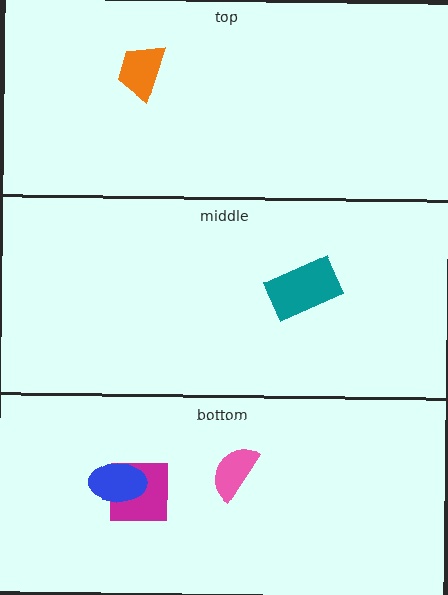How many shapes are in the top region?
1.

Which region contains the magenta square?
The bottom region.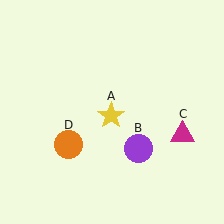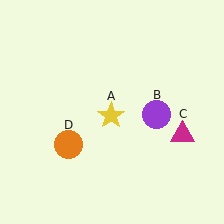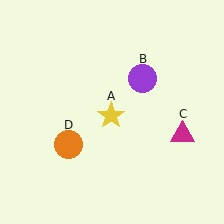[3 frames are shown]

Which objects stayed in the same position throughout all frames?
Yellow star (object A) and magenta triangle (object C) and orange circle (object D) remained stationary.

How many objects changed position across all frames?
1 object changed position: purple circle (object B).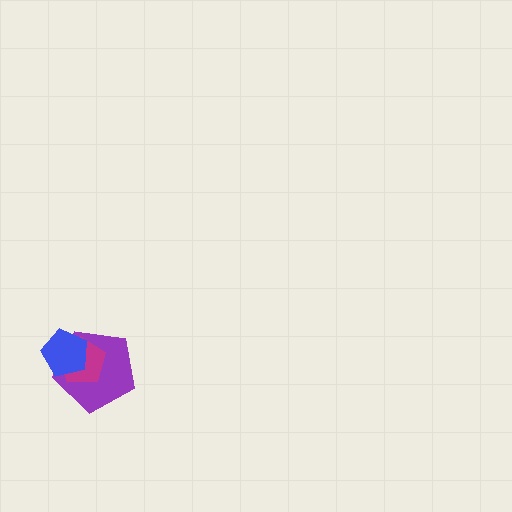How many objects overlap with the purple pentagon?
2 objects overlap with the purple pentagon.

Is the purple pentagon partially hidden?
Yes, it is partially covered by another shape.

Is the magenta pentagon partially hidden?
Yes, it is partially covered by another shape.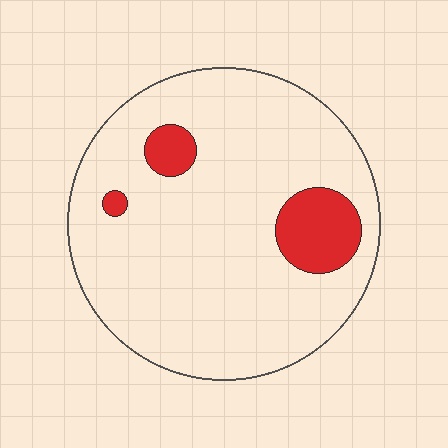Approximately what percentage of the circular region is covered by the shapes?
Approximately 10%.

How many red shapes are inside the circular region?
3.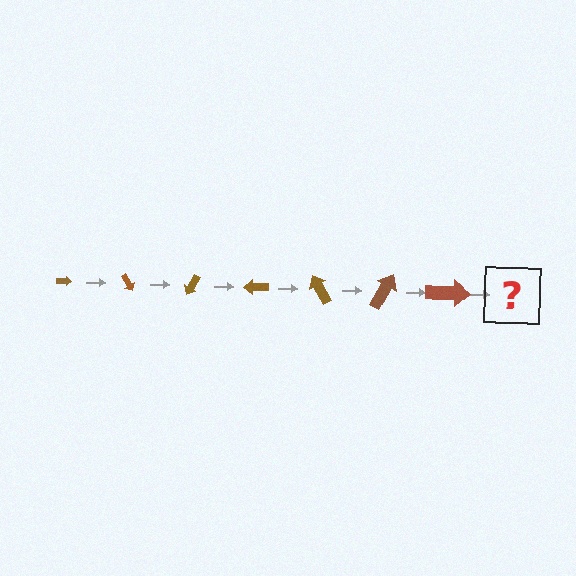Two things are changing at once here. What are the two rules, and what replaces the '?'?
The two rules are that the arrow grows larger each step and it rotates 60 degrees each step. The '?' should be an arrow, larger than the previous one and rotated 420 degrees from the start.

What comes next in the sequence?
The next element should be an arrow, larger than the previous one and rotated 420 degrees from the start.